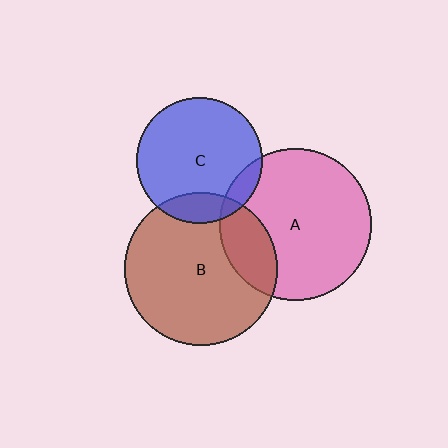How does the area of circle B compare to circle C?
Approximately 1.5 times.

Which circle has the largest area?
Circle B (brown).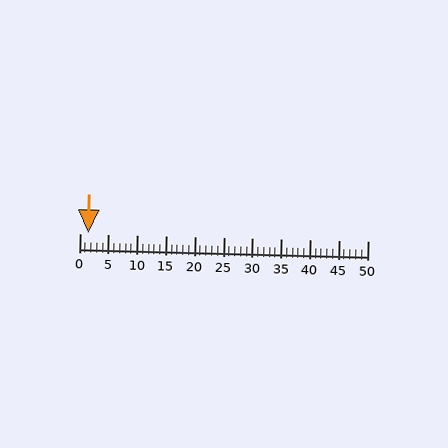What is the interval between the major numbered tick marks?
The major tick marks are spaced 5 units apart.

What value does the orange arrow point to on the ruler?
The orange arrow points to approximately 2.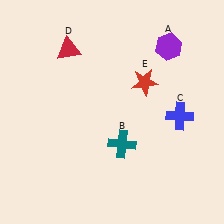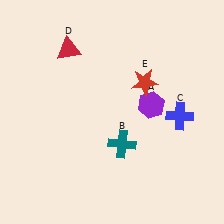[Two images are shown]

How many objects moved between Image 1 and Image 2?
1 object moved between the two images.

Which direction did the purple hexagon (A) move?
The purple hexagon (A) moved down.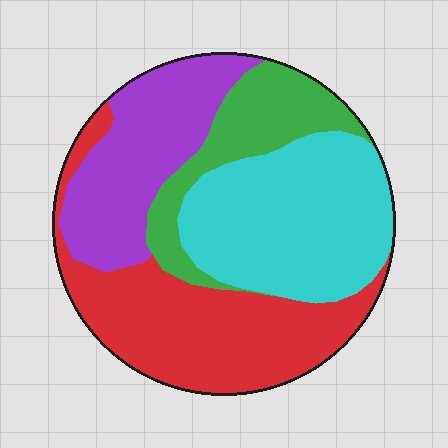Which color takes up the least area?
Green, at roughly 15%.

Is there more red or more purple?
Red.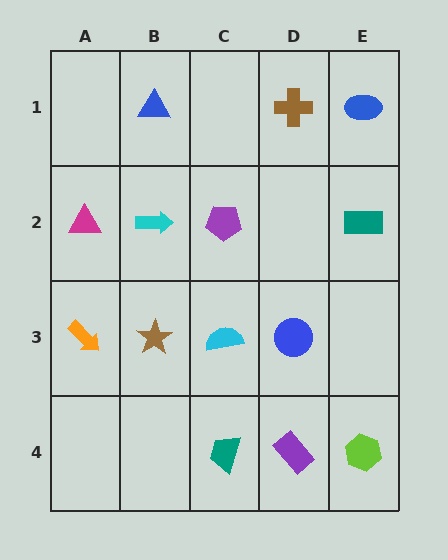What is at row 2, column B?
A cyan arrow.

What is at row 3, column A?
An orange arrow.